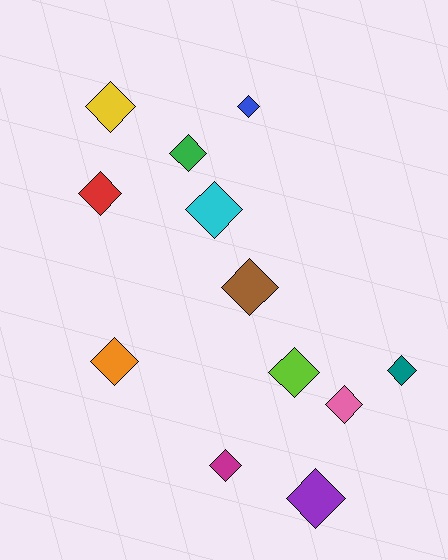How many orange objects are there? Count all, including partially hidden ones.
There is 1 orange object.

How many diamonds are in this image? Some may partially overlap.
There are 12 diamonds.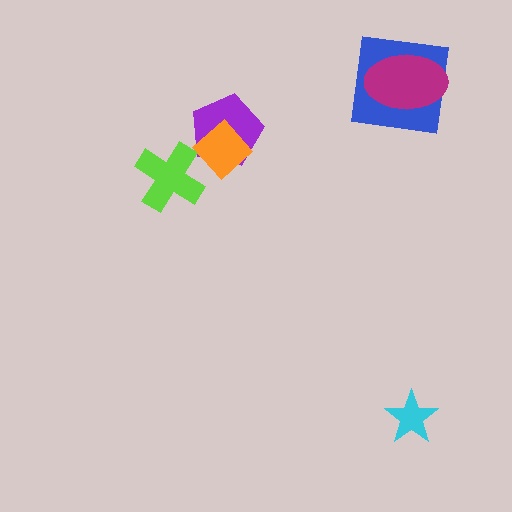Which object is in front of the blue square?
The magenta ellipse is in front of the blue square.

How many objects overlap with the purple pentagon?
1 object overlaps with the purple pentagon.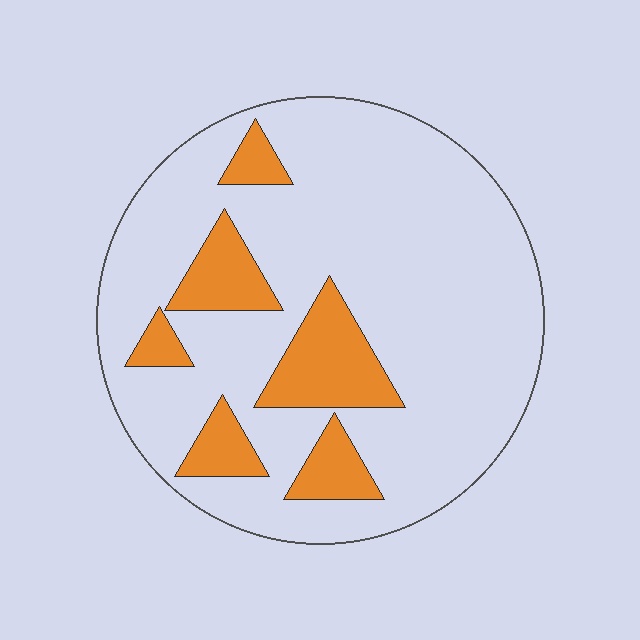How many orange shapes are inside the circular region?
6.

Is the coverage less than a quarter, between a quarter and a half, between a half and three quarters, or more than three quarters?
Less than a quarter.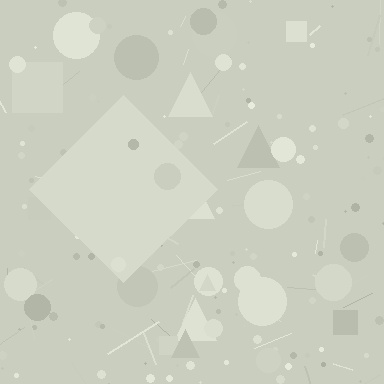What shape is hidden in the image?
A diamond is hidden in the image.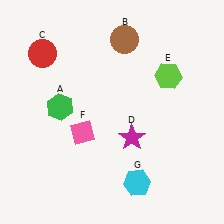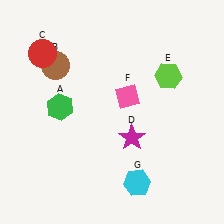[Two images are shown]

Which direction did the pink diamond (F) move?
The pink diamond (F) moved right.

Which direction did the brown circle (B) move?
The brown circle (B) moved left.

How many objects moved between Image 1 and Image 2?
2 objects moved between the two images.